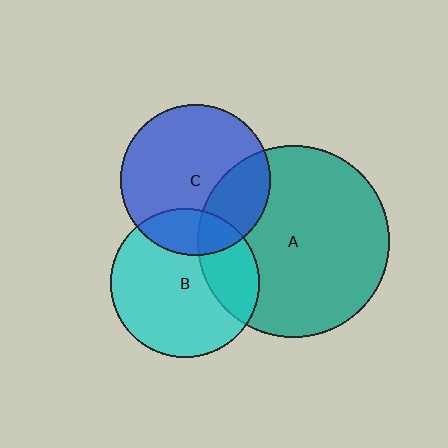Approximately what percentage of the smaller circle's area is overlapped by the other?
Approximately 25%.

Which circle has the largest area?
Circle A (teal).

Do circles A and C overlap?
Yes.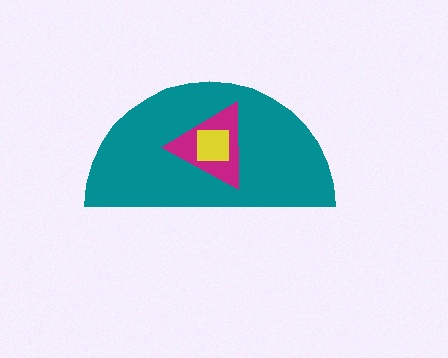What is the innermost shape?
The yellow square.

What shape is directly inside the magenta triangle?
The yellow square.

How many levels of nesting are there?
3.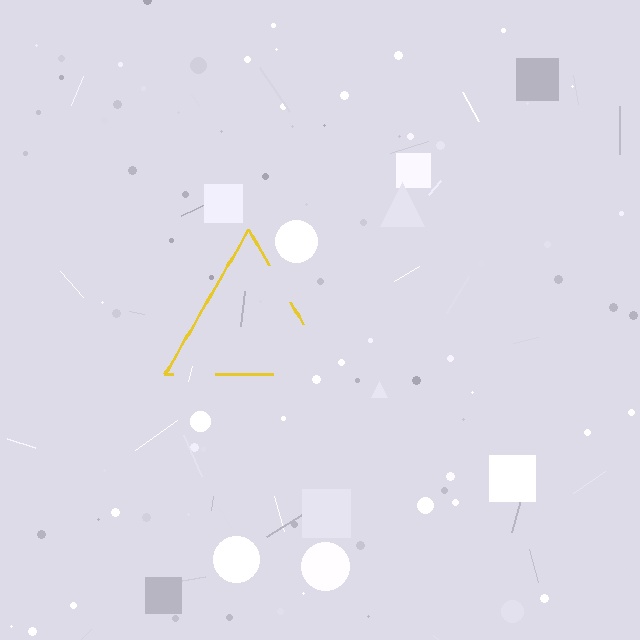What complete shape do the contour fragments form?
The contour fragments form a triangle.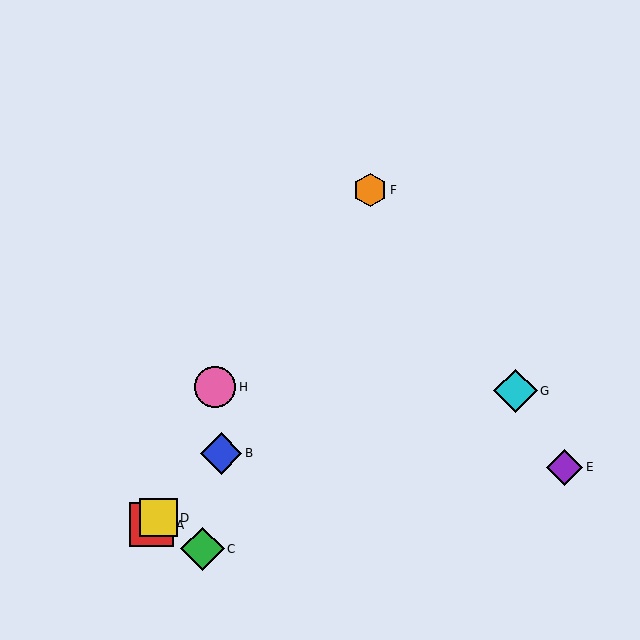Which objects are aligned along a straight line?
Objects A, B, D are aligned along a straight line.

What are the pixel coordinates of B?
Object B is at (221, 453).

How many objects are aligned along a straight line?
3 objects (A, B, D) are aligned along a straight line.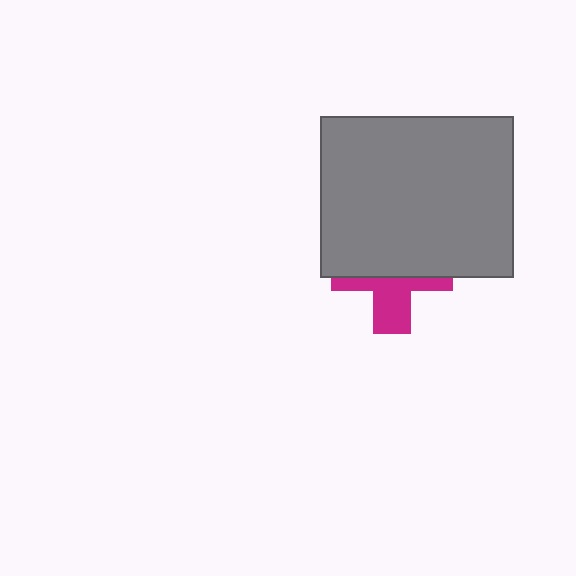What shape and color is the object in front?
The object in front is a gray rectangle.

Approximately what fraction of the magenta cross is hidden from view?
Roughly 58% of the magenta cross is hidden behind the gray rectangle.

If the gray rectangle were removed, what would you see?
You would see the complete magenta cross.